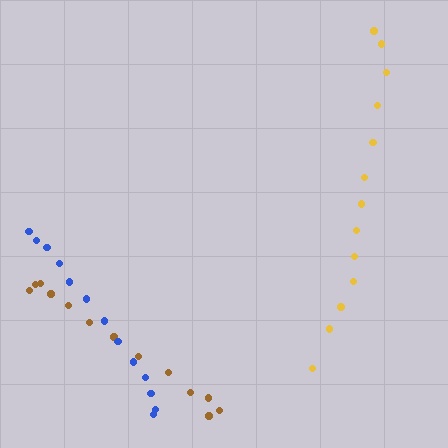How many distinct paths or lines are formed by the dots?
There are 3 distinct paths.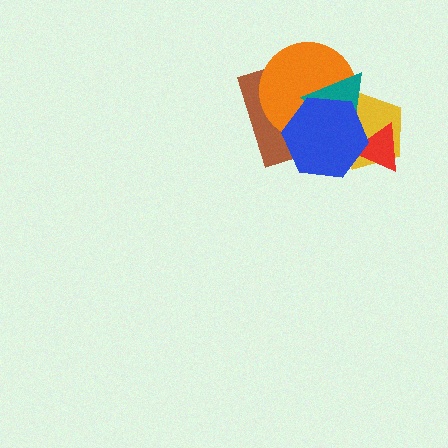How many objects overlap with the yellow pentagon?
5 objects overlap with the yellow pentagon.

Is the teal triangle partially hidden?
Yes, it is partially covered by another shape.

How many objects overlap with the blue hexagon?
5 objects overlap with the blue hexagon.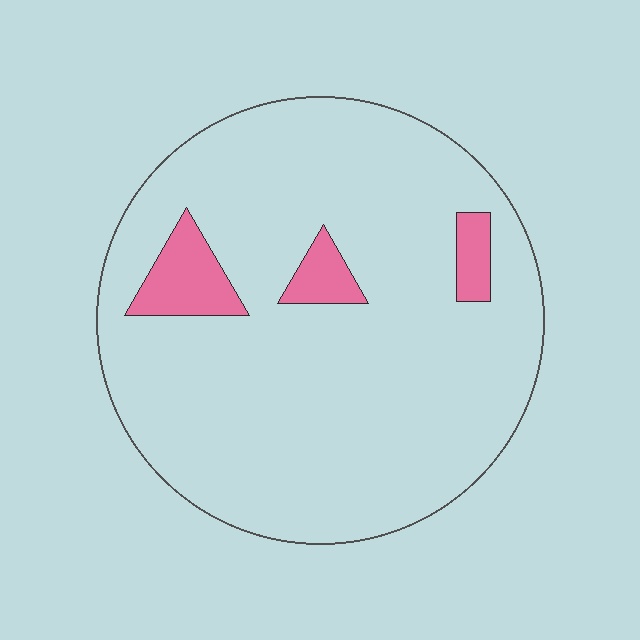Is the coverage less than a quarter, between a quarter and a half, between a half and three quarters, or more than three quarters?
Less than a quarter.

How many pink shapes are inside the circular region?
3.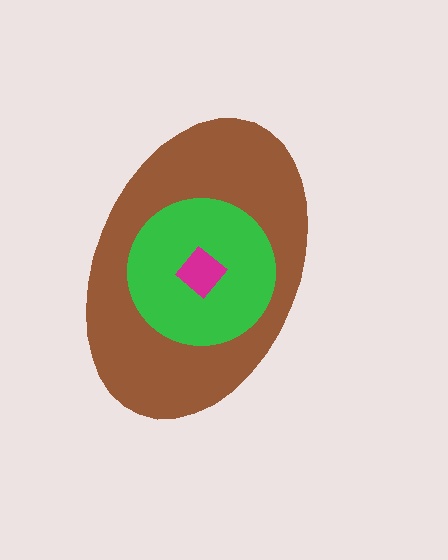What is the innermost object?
The magenta diamond.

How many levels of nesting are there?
3.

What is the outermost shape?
The brown ellipse.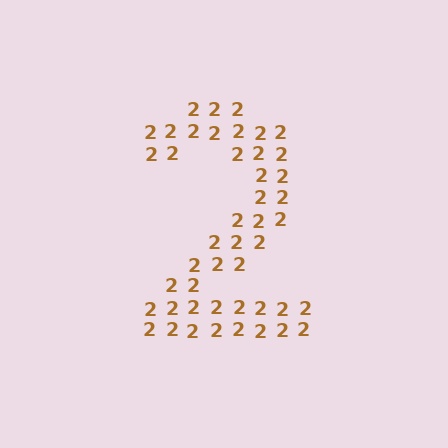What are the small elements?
The small elements are digit 2's.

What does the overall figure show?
The overall figure shows the digit 2.